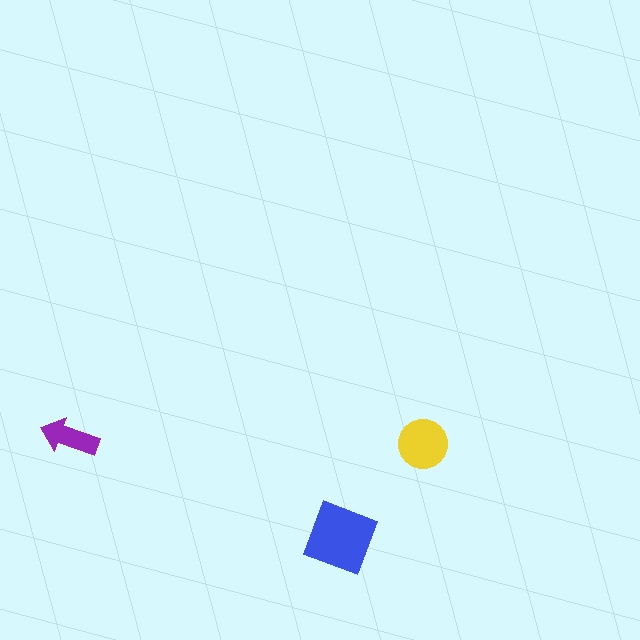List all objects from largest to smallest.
The blue square, the yellow circle, the purple arrow.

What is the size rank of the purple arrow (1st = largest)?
3rd.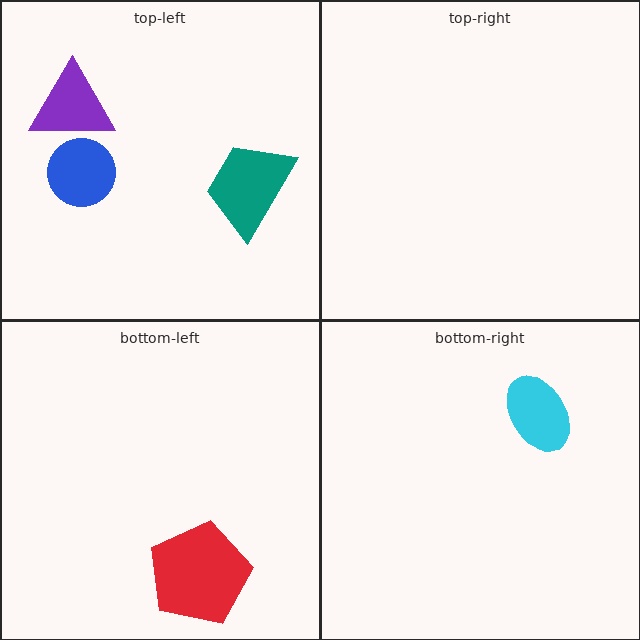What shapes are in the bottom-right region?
The cyan ellipse.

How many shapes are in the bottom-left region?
1.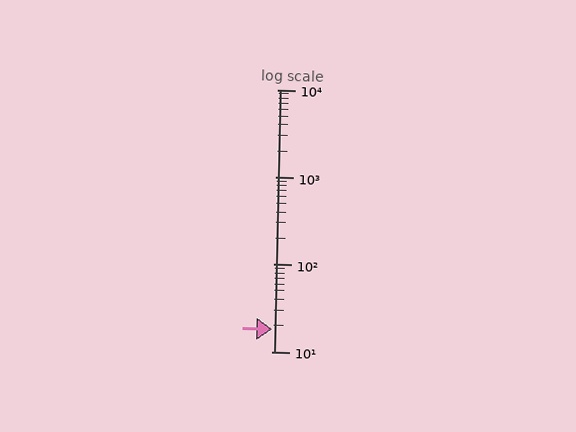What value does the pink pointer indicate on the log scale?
The pointer indicates approximately 18.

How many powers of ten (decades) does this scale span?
The scale spans 3 decades, from 10 to 10000.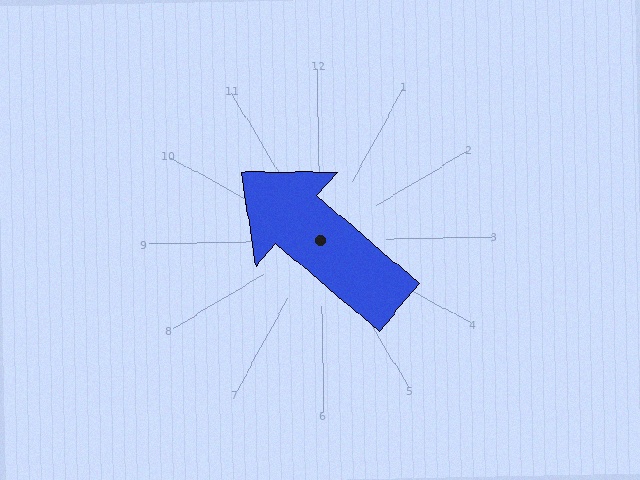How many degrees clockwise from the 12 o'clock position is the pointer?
Approximately 312 degrees.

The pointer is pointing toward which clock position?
Roughly 10 o'clock.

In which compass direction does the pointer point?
Northwest.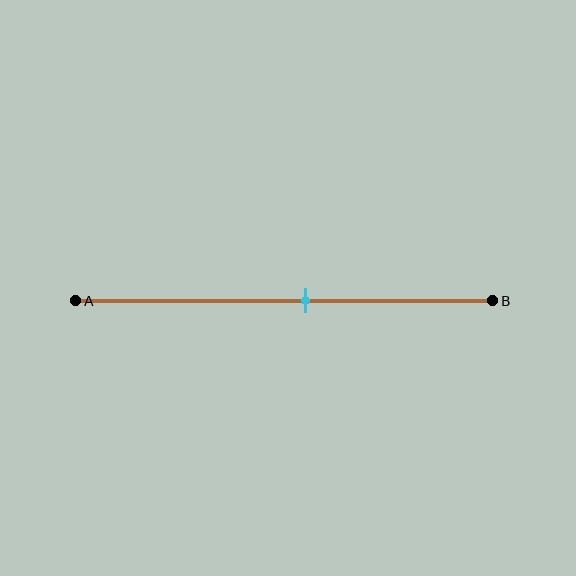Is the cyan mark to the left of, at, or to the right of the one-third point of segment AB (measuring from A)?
The cyan mark is to the right of the one-third point of segment AB.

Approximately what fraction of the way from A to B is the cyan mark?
The cyan mark is approximately 55% of the way from A to B.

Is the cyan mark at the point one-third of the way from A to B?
No, the mark is at about 55% from A, not at the 33% one-third point.